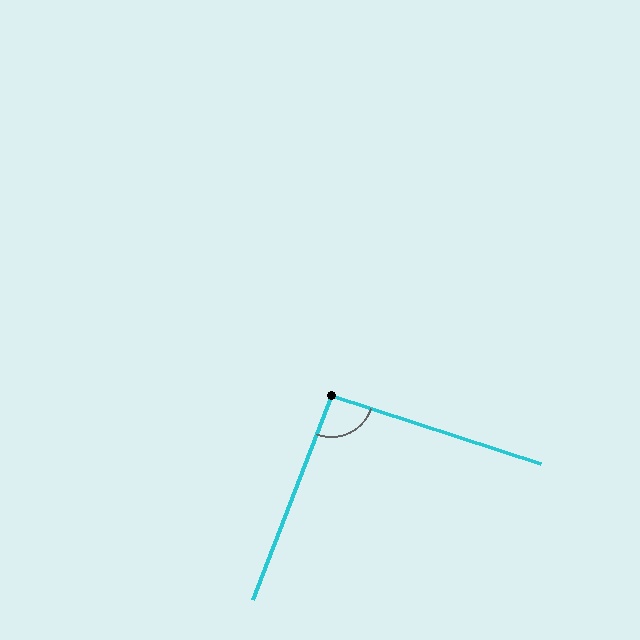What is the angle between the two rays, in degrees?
Approximately 93 degrees.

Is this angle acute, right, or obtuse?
It is approximately a right angle.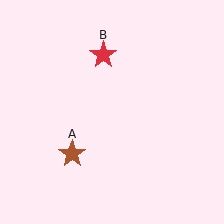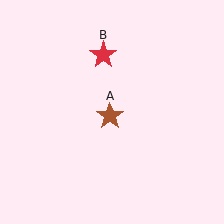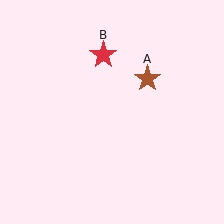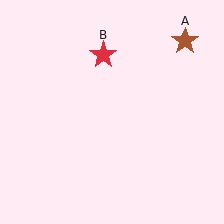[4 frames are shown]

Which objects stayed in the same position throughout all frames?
Red star (object B) remained stationary.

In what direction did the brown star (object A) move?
The brown star (object A) moved up and to the right.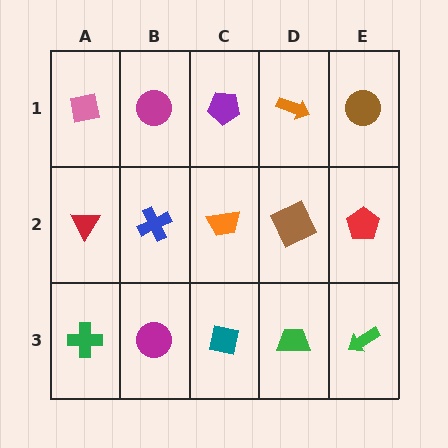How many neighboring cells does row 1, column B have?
3.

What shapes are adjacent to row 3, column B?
A blue cross (row 2, column B), a green cross (row 3, column A), a teal square (row 3, column C).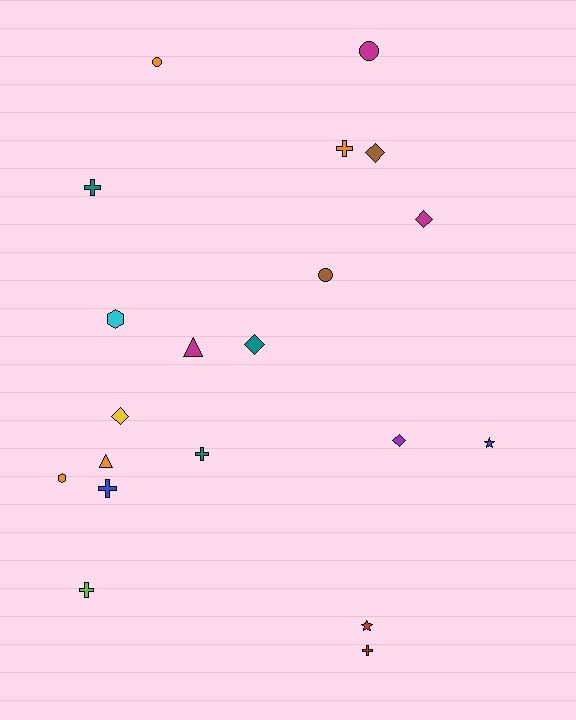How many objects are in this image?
There are 20 objects.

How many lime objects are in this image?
There is 1 lime object.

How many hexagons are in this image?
There are 2 hexagons.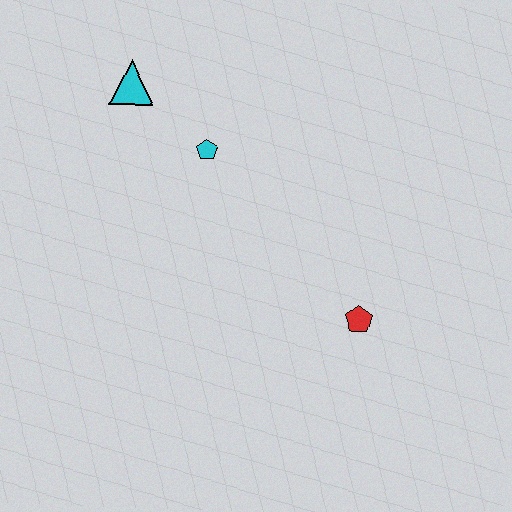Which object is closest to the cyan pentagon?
The cyan triangle is closest to the cyan pentagon.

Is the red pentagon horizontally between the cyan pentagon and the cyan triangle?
No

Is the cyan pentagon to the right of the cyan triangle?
Yes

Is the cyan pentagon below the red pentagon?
No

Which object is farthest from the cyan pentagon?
The red pentagon is farthest from the cyan pentagon.